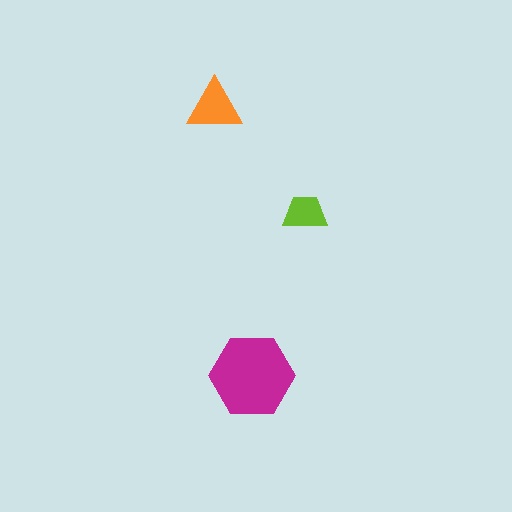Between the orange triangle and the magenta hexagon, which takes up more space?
The magenta hexagon.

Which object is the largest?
The magenta hexagon.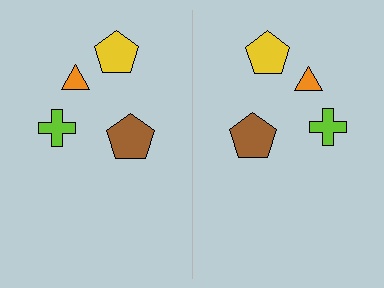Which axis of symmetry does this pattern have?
The pattern has a vertical axis of symmetry running through the center of the image.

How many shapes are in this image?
There are 8 shapes in this image.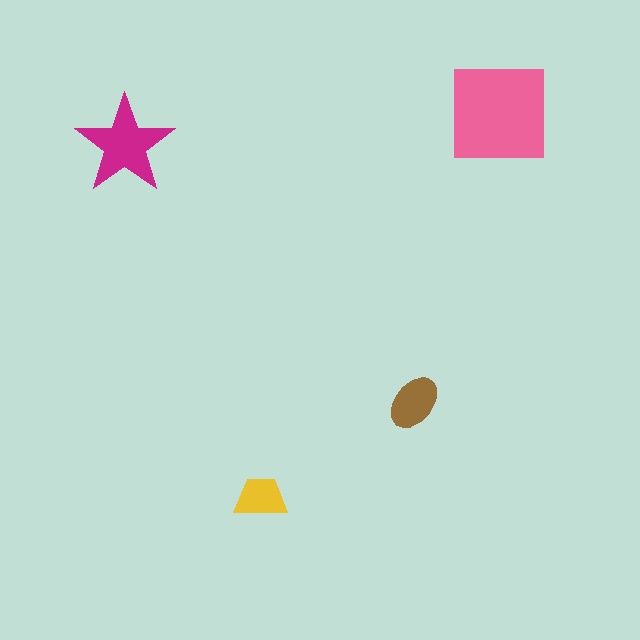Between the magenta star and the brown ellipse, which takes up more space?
The magenta star.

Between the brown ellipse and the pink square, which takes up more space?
The pink square.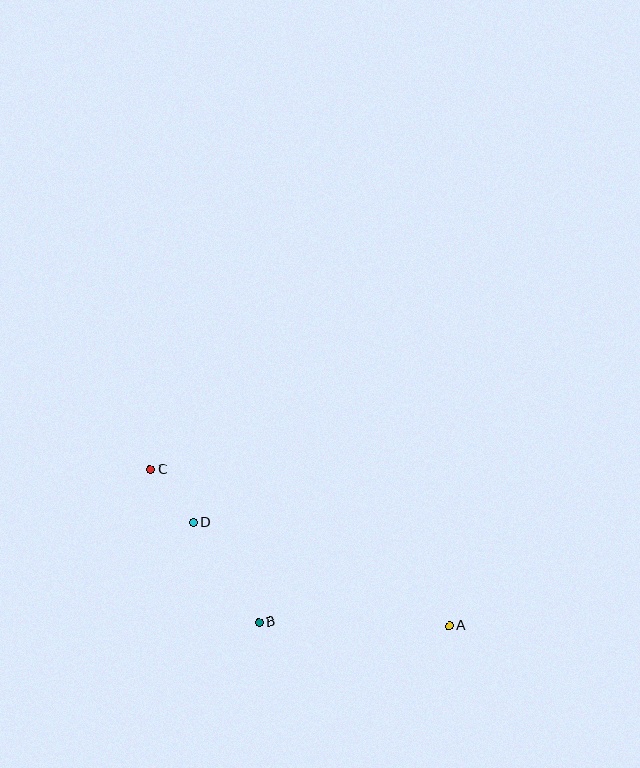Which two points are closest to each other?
Points C and D are closest to each other.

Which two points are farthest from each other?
Points A and C are farthest from each other.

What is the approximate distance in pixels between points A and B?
The distance between A and B is approximately 190 pixels.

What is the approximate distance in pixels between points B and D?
The distance between B and D is approximately 119 pixels.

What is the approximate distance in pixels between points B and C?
The distance between B and C is approximately 188 pixels.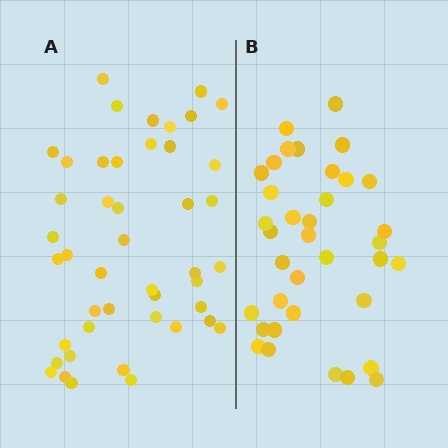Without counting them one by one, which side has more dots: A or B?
Region A (the left region) has more dots.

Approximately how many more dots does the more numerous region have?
Region A has roughly 8 or so more dots than region B.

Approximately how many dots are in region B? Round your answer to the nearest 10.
About 40 dots. (The exact count is 36, which rounds to 40.)